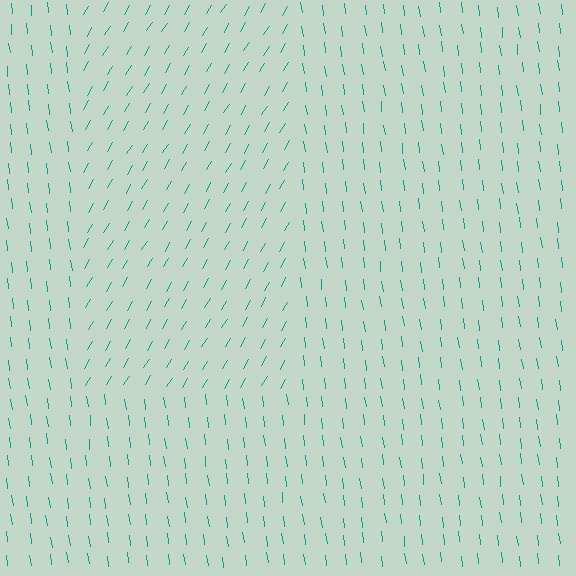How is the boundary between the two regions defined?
The boundary is defined purely by a change in line orientation (approximately 38 degrees difference). All lines are the same color and thickness.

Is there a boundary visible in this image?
Yes, there is a texture boundary formed by a change in line orientation.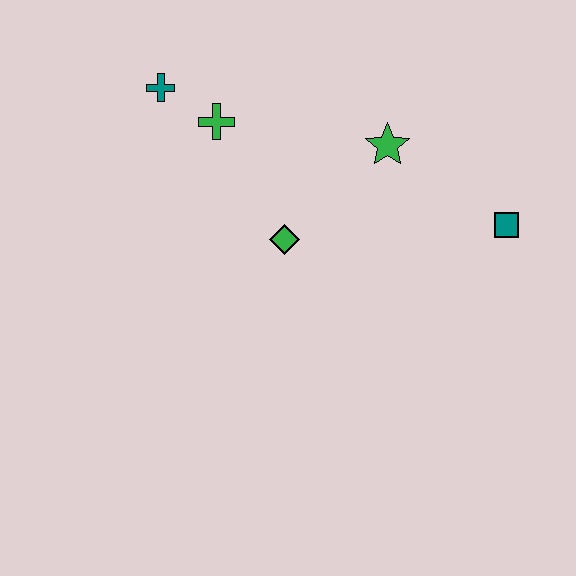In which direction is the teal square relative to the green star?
The teal square is to the right of the green star.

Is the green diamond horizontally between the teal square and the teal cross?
Yes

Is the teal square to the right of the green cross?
Yes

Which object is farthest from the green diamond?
The teal square is farthest from the green diamond.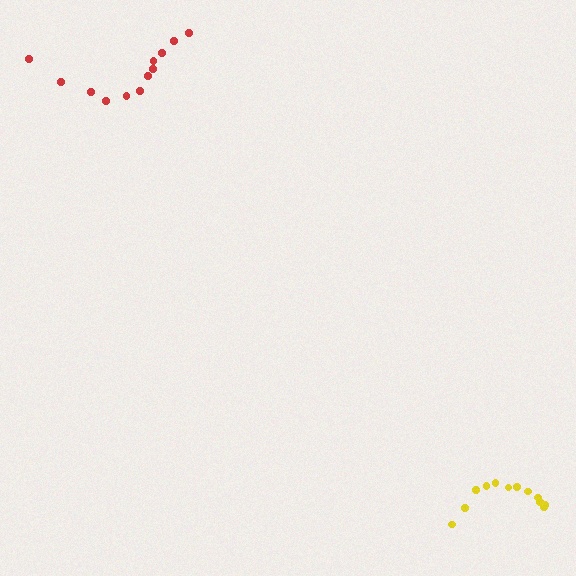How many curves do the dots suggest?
There are 2 distinct paths.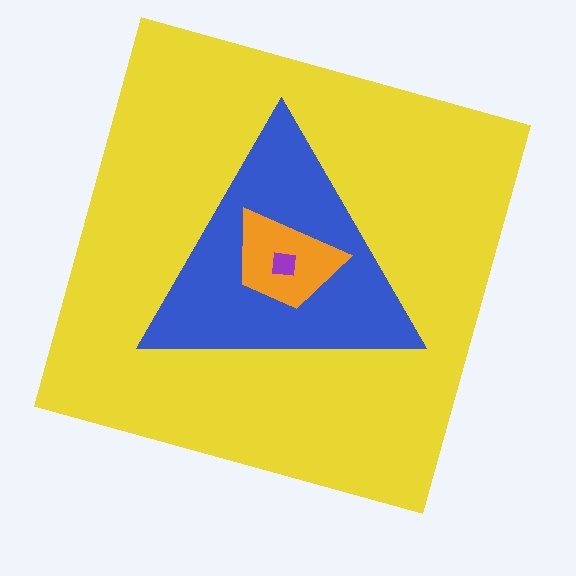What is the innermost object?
The purple square.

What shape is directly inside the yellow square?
The blue triangle.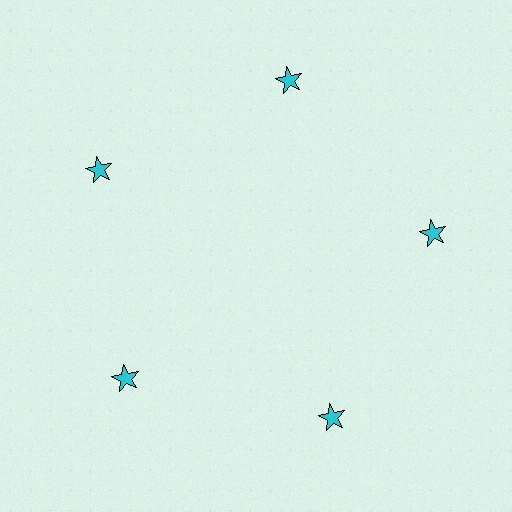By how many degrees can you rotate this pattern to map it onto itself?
The pattern maps onto itself every 72 degrees of rotation.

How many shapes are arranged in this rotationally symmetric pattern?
There are 5 shapes, arranged in 5 groups of 1.